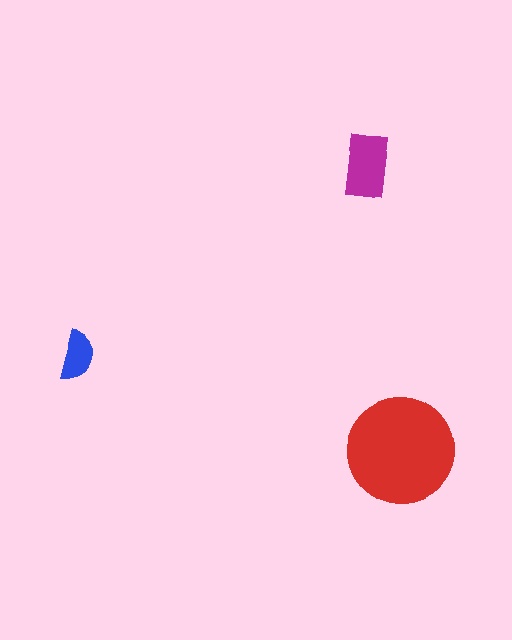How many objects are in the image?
There are 3 objects in the image.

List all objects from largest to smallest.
The red circle, the magenta rectangle, the blue semicircle.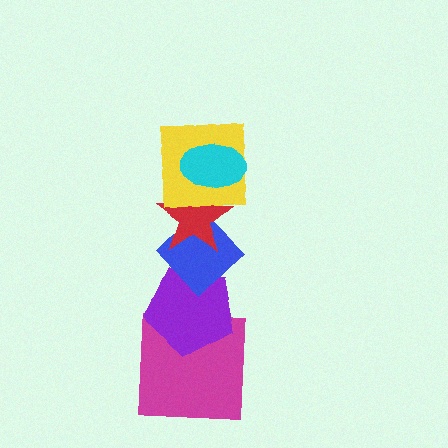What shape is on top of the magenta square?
The purple pentagon is on top of the magenta square.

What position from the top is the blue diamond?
The blue diamond is 4th from the top.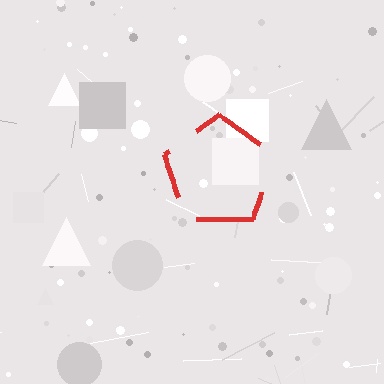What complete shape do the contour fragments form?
The contour fragments form a pentagon.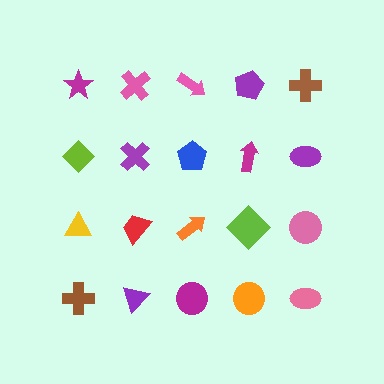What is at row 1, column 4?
A purple pentagon.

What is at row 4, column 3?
A magenta circle.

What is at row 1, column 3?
A pink arrow.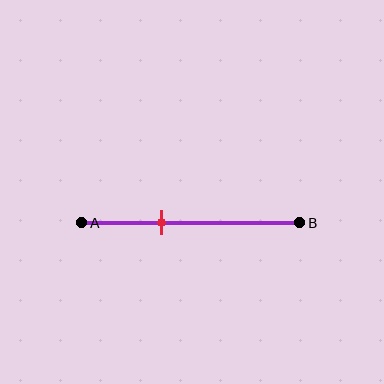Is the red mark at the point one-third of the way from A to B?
No, the mark is at about 35% from A, not at the 33% one-third point.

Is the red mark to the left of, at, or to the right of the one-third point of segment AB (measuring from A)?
The red mark is to the right of the one-third point of segment AB.